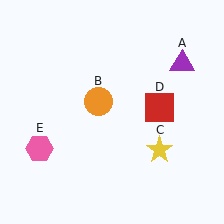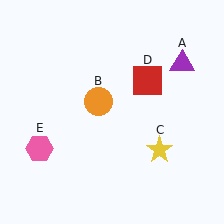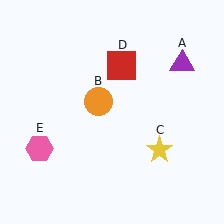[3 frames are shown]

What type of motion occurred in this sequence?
The red square (object D) rotated counterclockwise around the center of the scene.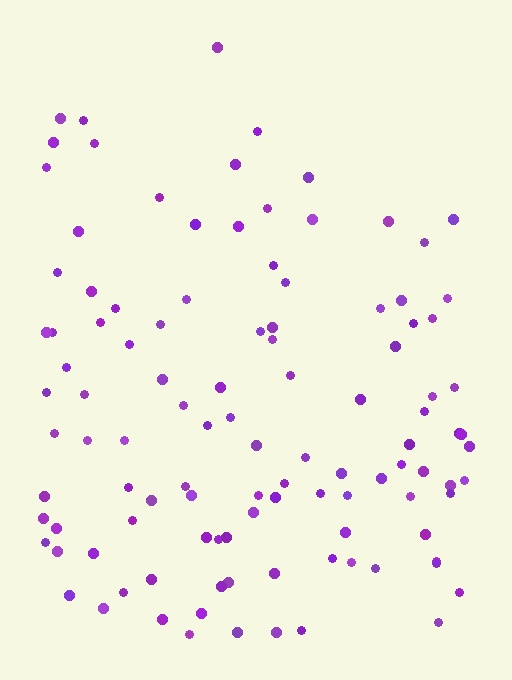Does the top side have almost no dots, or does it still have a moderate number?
Still a moderate number, just noticeably fewer than the bottom.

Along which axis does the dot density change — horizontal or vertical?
Vertical.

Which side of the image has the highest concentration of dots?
The bottom.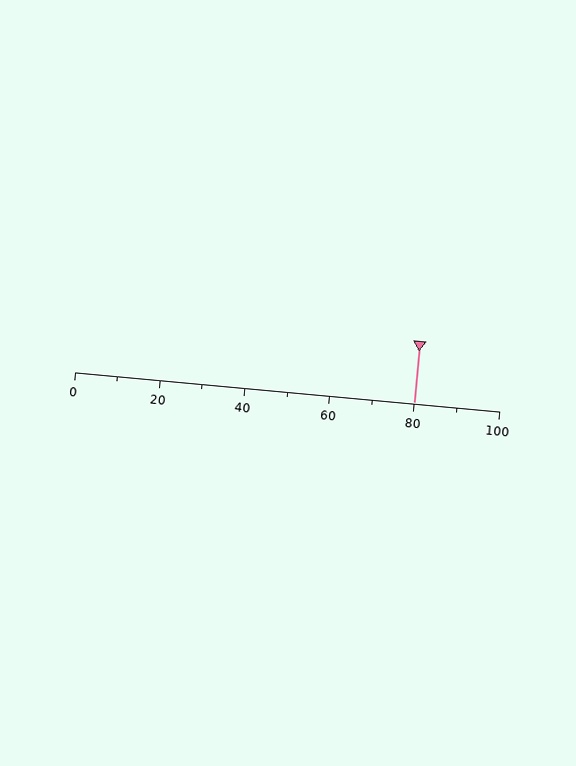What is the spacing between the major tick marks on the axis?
The major ticks are spaced 20 apart.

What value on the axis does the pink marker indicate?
The marker indicates approximately 80.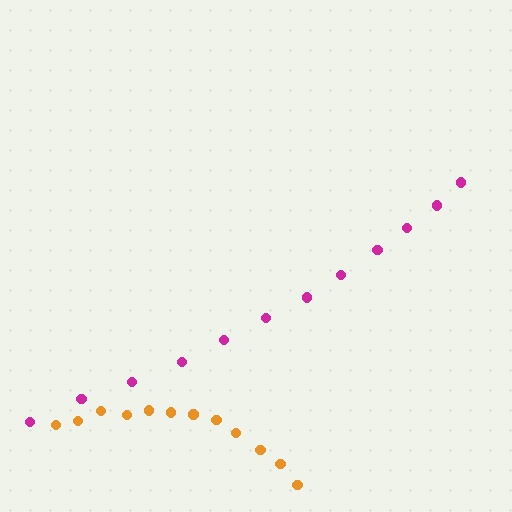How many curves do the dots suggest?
There are 2 distinct paths.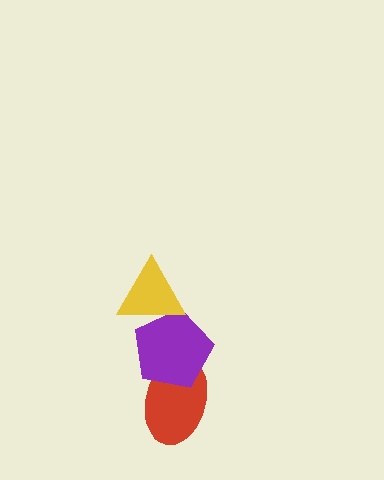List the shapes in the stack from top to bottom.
From top to bottom: the yellow triangle, the purple pentagon, the red ellipse.